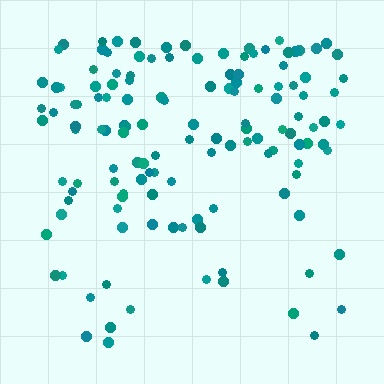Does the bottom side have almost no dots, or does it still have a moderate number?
Still a moderate number, just noticeably fewer than the top.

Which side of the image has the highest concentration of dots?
The top.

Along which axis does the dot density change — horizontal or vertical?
Vertical.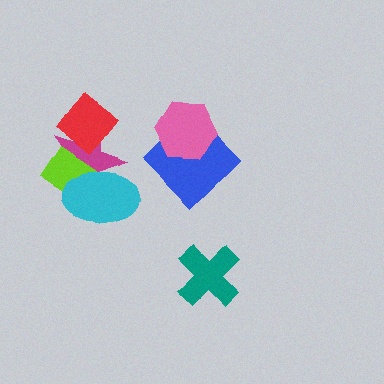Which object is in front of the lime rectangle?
The cyan ellipse is in front of the lime rectangle.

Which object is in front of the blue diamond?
The pink hexagon is in front of the blue diamond.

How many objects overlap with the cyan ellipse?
2 objects overlap with the cyan ellipse.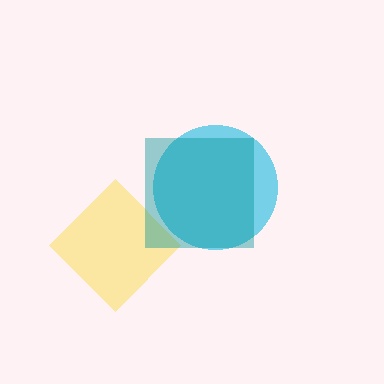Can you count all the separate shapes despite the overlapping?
Yes, there are 3 separate shapes.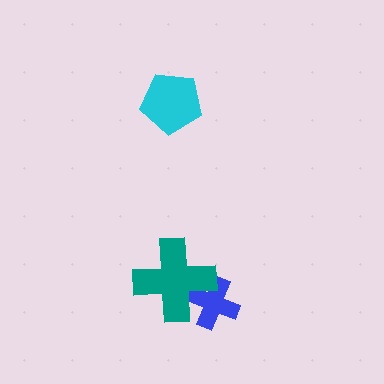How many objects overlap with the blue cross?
1 object overlaps with the blue cross.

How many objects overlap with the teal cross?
1 object overlaps with the teal cross.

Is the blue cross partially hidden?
Yes, it is partially covered by another shape.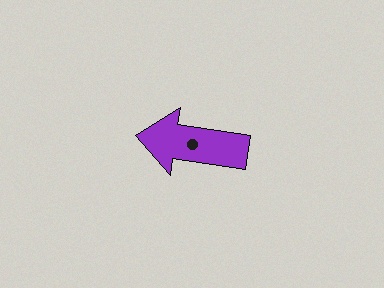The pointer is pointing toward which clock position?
Roughly 9 o'clock.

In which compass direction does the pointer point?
West.